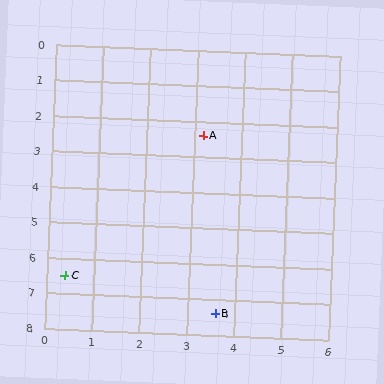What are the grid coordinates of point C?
Point C is at approximately (0.4, 6.5).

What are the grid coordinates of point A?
Point A is at approximately (3.2, 2.4).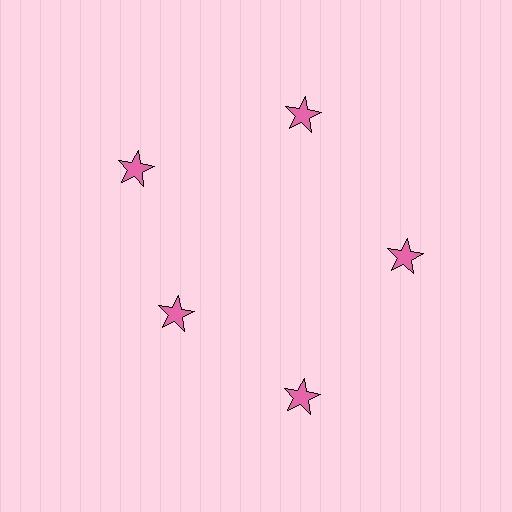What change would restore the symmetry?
The symmetry would be restored by moving it outward, back onto the ring so that all 5 stars sit at equal angles and equal distance from the center.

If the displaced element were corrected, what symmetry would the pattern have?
It would have 5-fold rotational symmetry — the pattern would map onto itself every 72 degrees.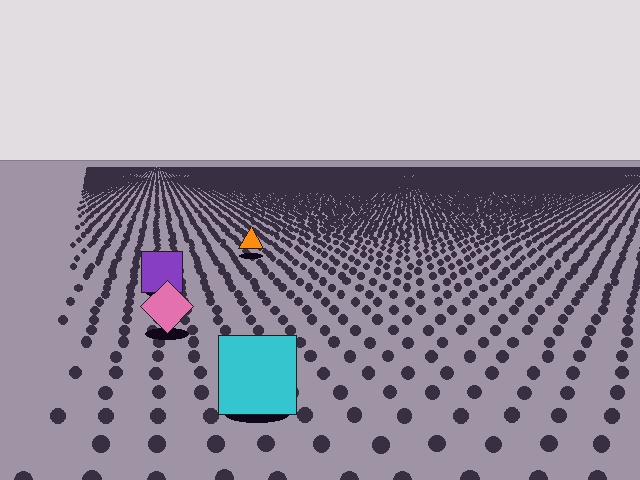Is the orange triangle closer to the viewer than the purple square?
No. The purple square is closer — you can tell from the texture gradient: the ground texture is coarser near it.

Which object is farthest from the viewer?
The orange triangle is farthest from the viewer. It appears smaller and the ground texture around it is denser.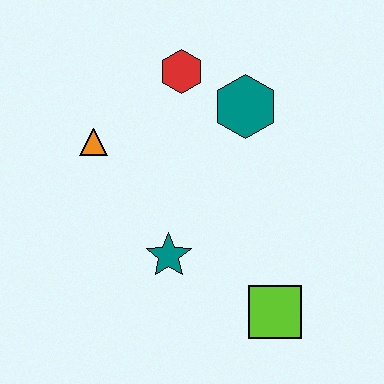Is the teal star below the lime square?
No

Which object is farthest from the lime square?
The red hexagon is farthest from the lime square.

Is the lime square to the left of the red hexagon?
No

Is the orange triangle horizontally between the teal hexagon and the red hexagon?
No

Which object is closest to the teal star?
The lime square is closest to the teal star.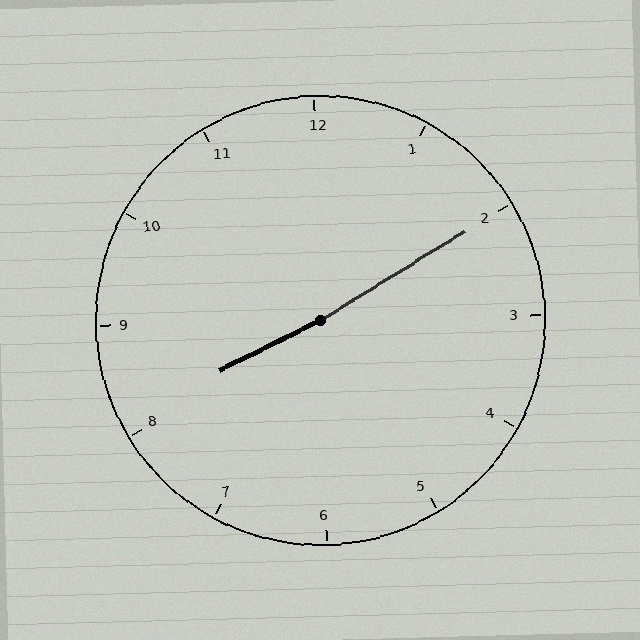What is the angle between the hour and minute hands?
Approximately 175 degrees.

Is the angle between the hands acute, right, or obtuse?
It is obtuse.